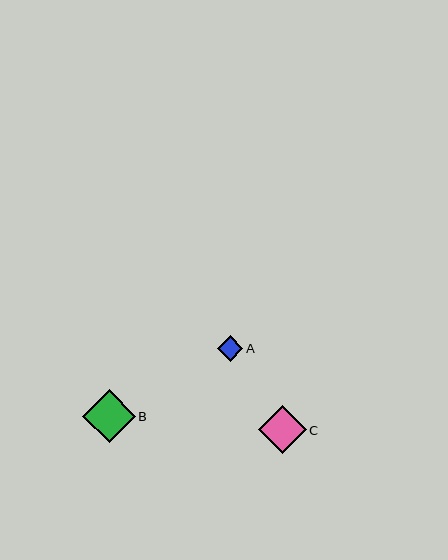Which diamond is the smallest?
Diamond A is the smallest with a size of approximately 25 pixels.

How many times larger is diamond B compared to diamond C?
Diamond B is approximately 1.1 times the size of diamond C.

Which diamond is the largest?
Diamond B is the largest with a size of approximately 53 pixels.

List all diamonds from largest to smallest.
From largest to smallest: B, C, A.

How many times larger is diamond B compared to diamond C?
Diamond B is approximately 1.1 times the size of diamond C.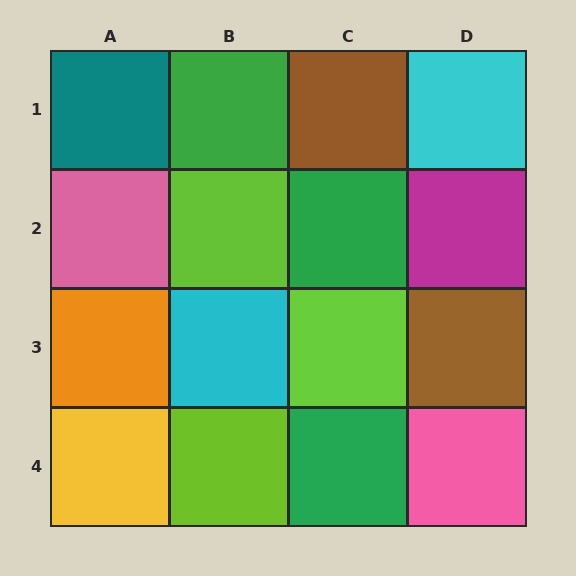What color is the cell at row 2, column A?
Pink.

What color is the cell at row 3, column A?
Orange.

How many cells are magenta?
1 cell is magenta.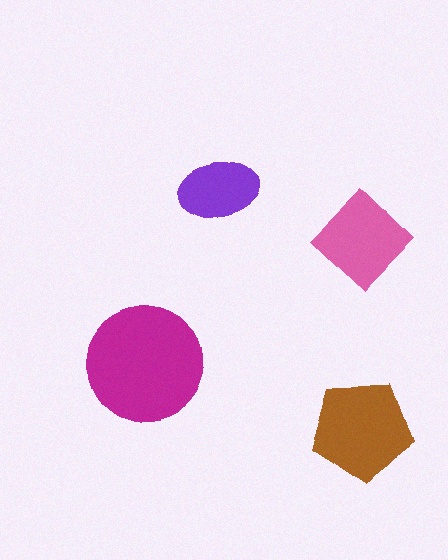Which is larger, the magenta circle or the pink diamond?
The magenta circle.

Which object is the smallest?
The purple ellipse.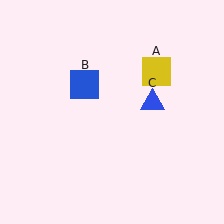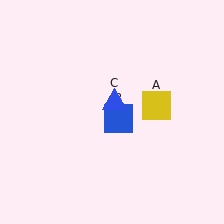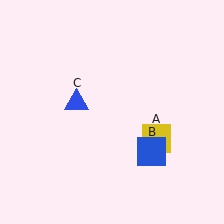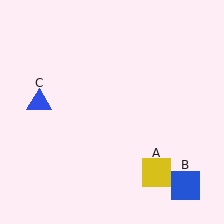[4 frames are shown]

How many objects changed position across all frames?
3 objects changed position: yellow square (object A), blue square (object B), blue triangle (object C).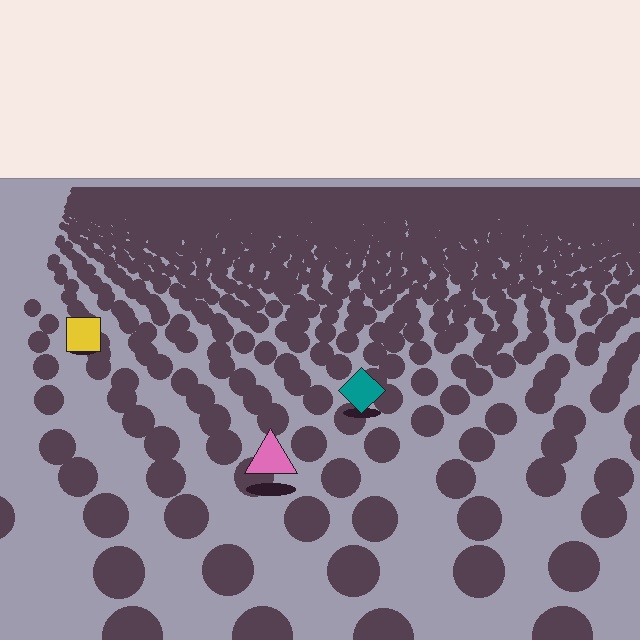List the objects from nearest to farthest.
From nearest to farthest: the pink triangle, the teal diamond, the yellow square.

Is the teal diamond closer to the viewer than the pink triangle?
No. The pink triangle is closer — you can tell from the texture gradient: the ground texture is coarser near it.